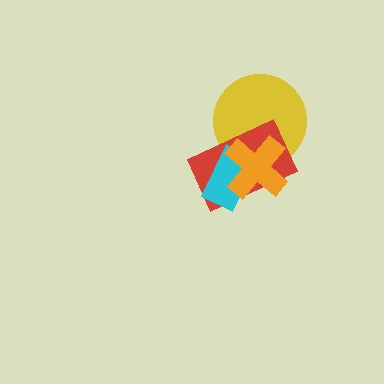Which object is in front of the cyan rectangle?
The orange cross is in front of the cyan rectangle.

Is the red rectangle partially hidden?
Yes, it is partially covered by another shape.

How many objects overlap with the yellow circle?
3 objects overlap with the yellow circle.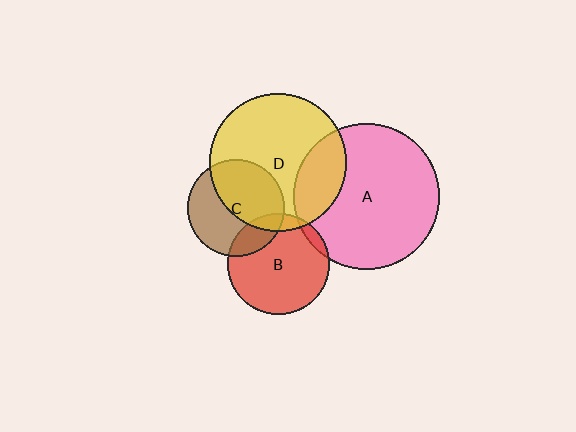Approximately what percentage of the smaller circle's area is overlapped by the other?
Approximately 20%.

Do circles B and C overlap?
Yes.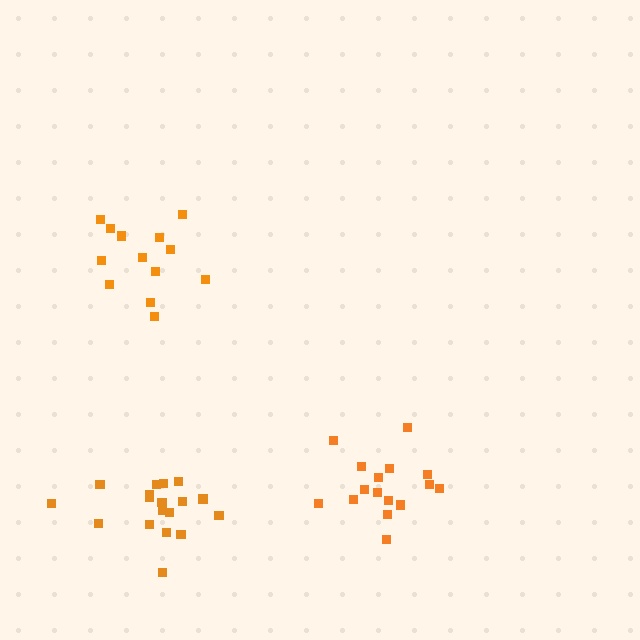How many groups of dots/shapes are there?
There are 3 groups.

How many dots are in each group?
Group 1: 13 dots, Group 2: 18 dots, Group 3: 16 dots (47 total).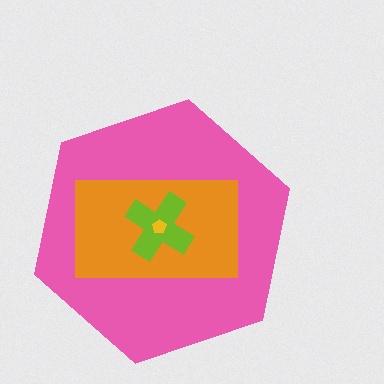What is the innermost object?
The yellow pentagon.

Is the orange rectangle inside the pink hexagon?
Yes.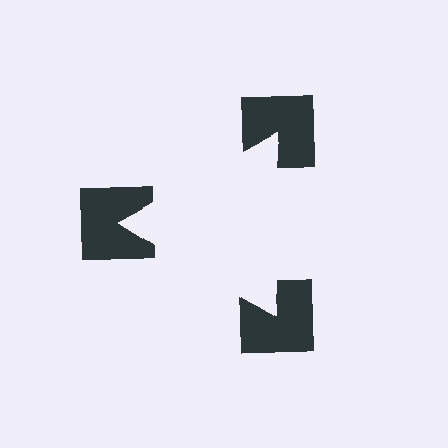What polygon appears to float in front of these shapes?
An illusory triangle — its edges are inferred from the aligned wedge cuts in the notched squares, not physically drawn.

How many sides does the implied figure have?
3 sides.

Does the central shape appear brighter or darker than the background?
It typically appears slightly brighter than the background, even though no actual brightness change is drawn.